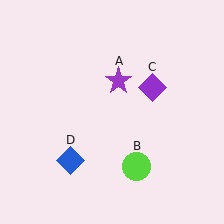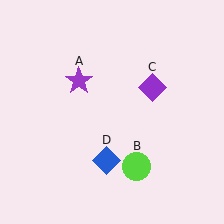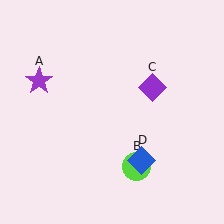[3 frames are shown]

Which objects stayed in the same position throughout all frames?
Lime circle (object B) and purple diamond (object C) remained stationary.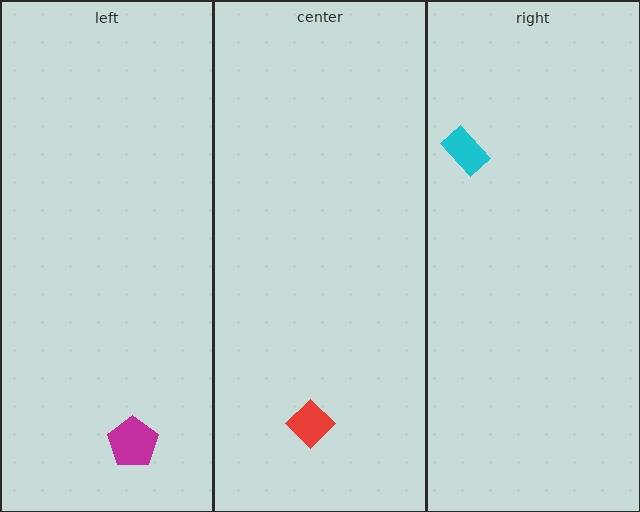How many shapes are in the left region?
1.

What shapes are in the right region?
The cyan rectangle.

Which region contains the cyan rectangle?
The right region.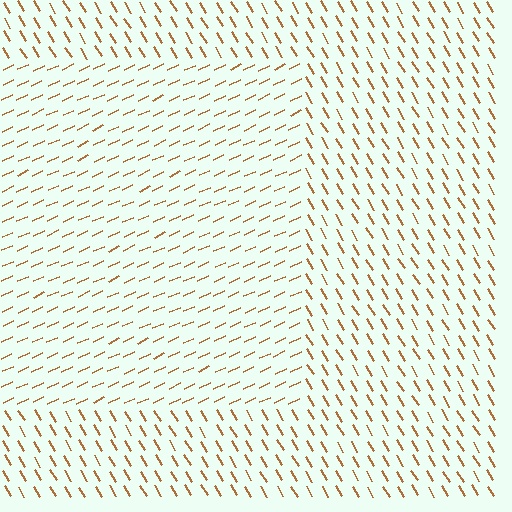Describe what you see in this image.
The image is filled with small brown line segments. A rectangle region in the image has lines oriented differently from the surrounding lines, creating a visible texture boundary.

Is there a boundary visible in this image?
Yes, there is a texture boundary formed by a change in line orientation.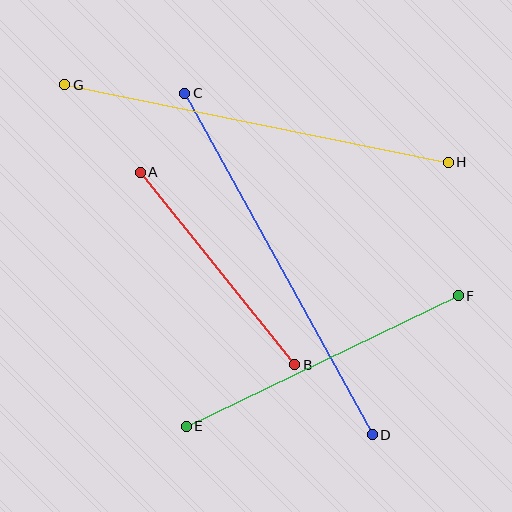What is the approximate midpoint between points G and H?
The midpoint is at approximately (257, 124) pixels.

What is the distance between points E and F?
The distance is approximately 302 pixels.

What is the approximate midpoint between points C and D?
The midpoint is at approximately (278, 264) pixels.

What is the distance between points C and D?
The distance is approximately 390 pixels.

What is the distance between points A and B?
The distance is approximately 247 pixels.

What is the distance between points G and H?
The distance is approximately 391 pixels.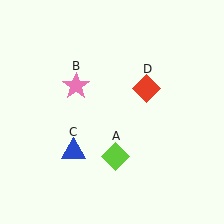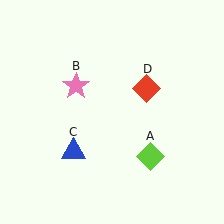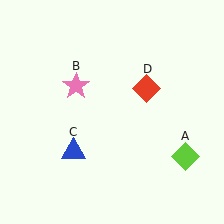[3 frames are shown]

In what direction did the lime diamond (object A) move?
The lime diamond (object A) moved right.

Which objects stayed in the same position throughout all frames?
Pink star (object B) and blue triangle (object C) and red diamond (object D) remained stationary.